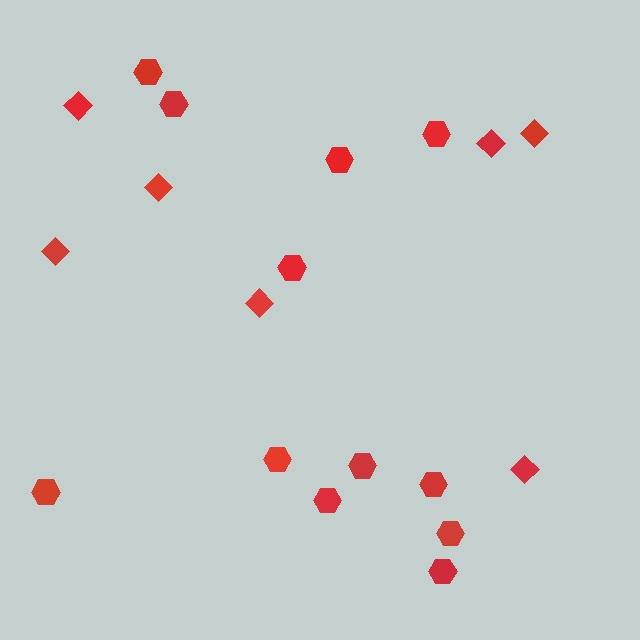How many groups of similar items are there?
There are 2 groups: one group of hexagons (12) and one group of diamonds (7).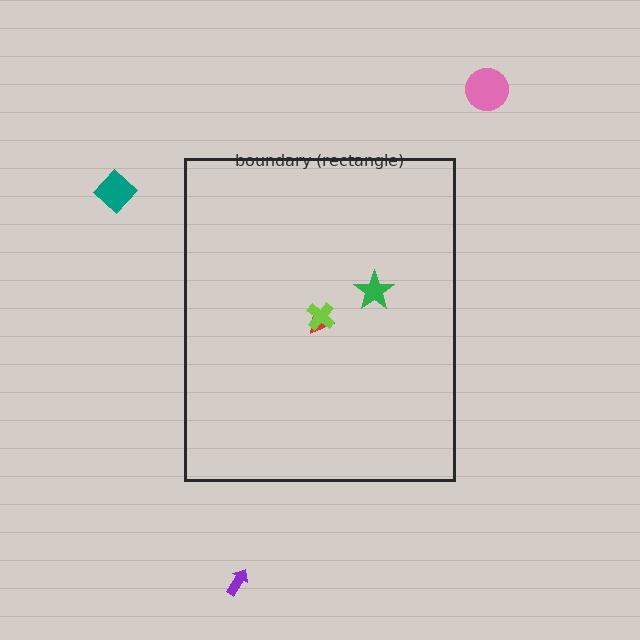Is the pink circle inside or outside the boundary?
Outside.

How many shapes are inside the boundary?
3 inside, 3 outside.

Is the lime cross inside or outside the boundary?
Inside.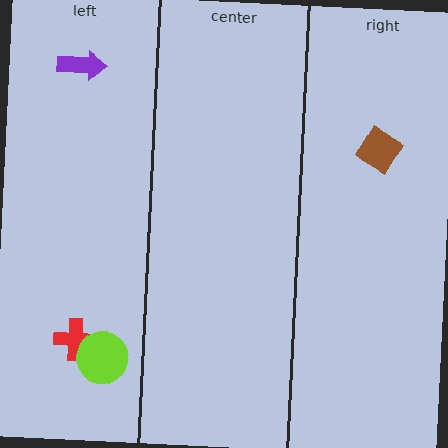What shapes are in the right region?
The brown diamond.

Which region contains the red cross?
The left region.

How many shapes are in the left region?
3.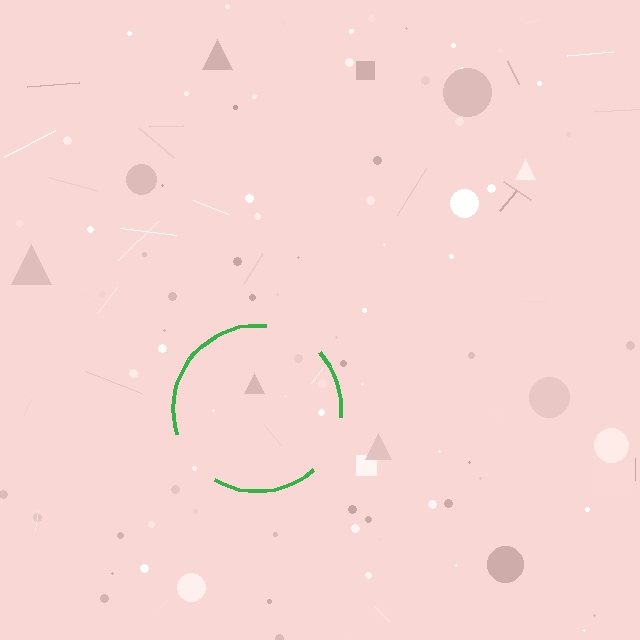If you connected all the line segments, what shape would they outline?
They would outline a circle.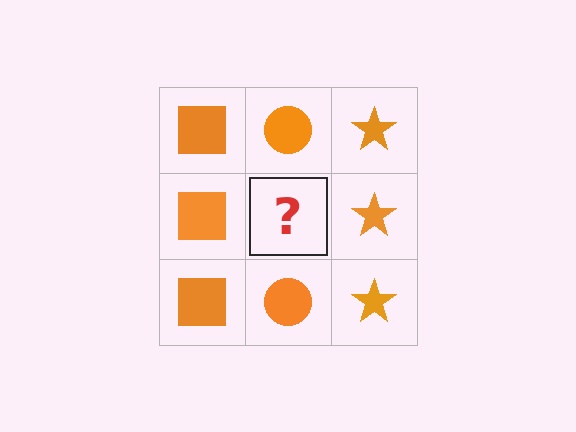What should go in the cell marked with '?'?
The missing cell should contain an orange circle.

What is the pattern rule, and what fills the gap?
The rule is that each column has a consistent shape. The gap should be filled with an orange circle.